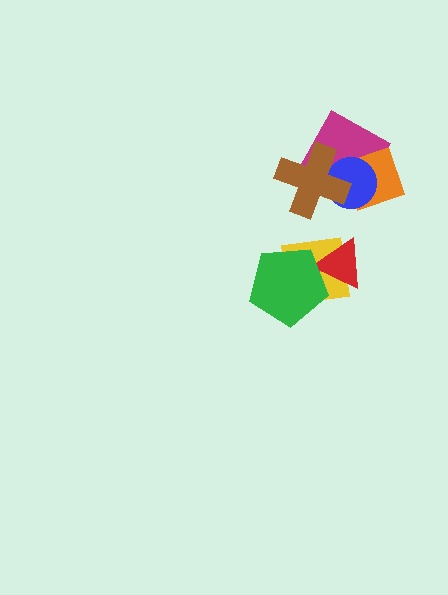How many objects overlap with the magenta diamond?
3 objects overlap with the magenta diamond.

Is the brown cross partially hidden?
No, no other shape covers it.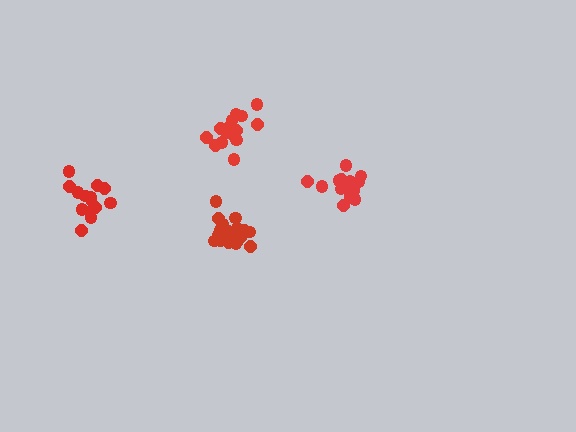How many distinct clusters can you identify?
There are 4 distinct clusters.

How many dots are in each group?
Group 1: 15 dots, Group 2: 14 dots, Group 3: 19 dots, Group 4: 16 dots (64 total).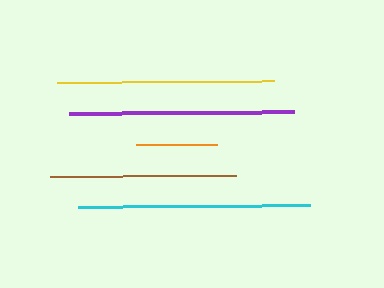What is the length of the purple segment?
The purple segment is approximately 225 pixels long.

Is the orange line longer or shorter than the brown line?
The brown line is longer than the orange line.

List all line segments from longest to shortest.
From longest to shortest: cyan, purple, yellow, brown, orange.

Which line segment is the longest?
The cyan line is the longest at approximately 231 pixels.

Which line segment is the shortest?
The orange line is the shortest at approximately 81 pixels.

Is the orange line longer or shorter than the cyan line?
The cyan line is longer than the orange line.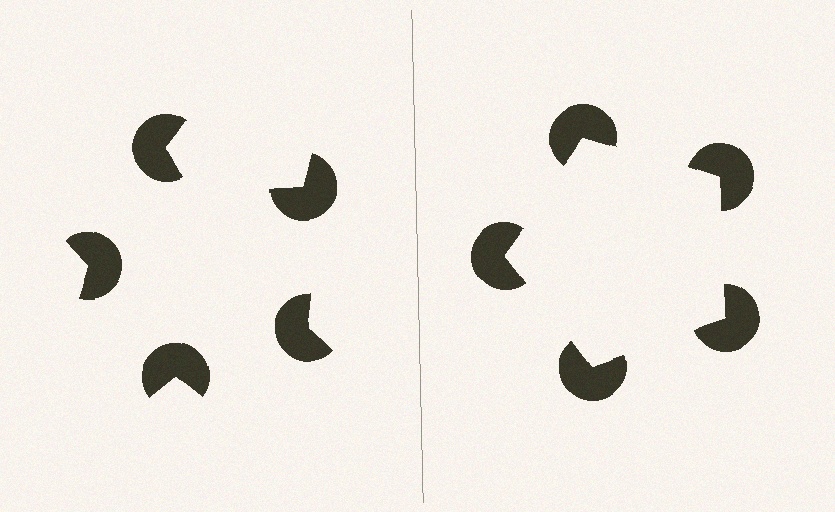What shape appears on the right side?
An illusory pentagon.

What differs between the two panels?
The pac-man discs are positioned identically on both sides; only the wedge orientations differ. On the right they align to a pentagon; on the left they are misaligned.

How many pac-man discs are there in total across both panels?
10 — 5 on each side.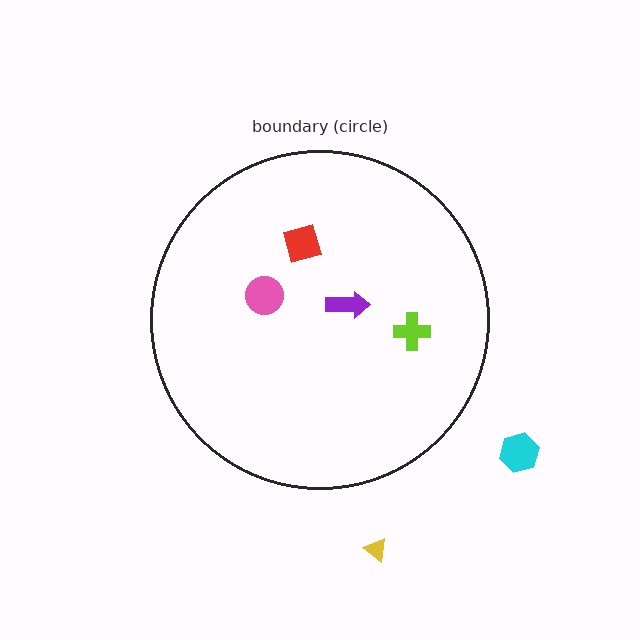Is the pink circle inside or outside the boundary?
Inside.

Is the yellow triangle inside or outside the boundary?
Outside.